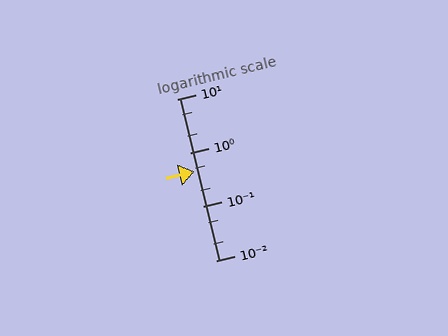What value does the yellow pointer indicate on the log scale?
The pointer indicates approximately 0.45.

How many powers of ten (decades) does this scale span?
The scale spans 3 decades, from 0.01 to 10.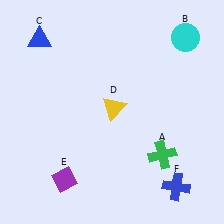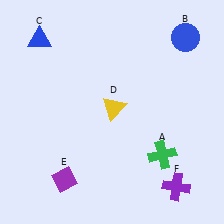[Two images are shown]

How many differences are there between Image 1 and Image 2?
There are 2 differences between the two images.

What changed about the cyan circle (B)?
In Image 1, B is cyan. In Image 2, it changed to blue.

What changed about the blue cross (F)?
In Image 1, F is blue. In Image 2, it changed to purple.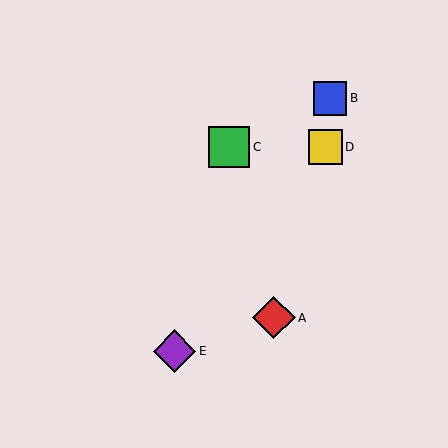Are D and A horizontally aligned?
No, D is at y≈147 and A is at y≈318.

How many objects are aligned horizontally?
2 objects (C, D) are aligned horizontally.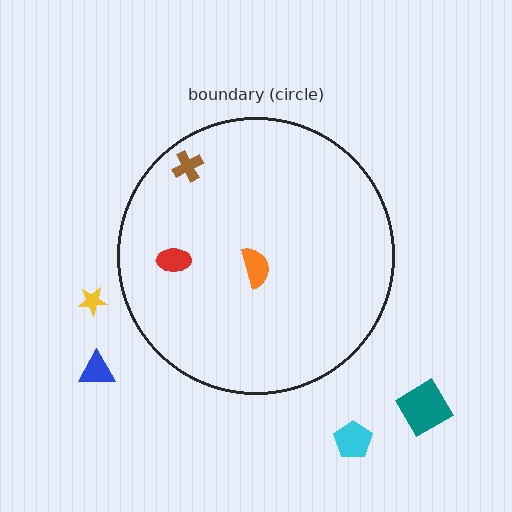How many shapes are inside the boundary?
3 inside, 4 outside.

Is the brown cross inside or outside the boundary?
Inside.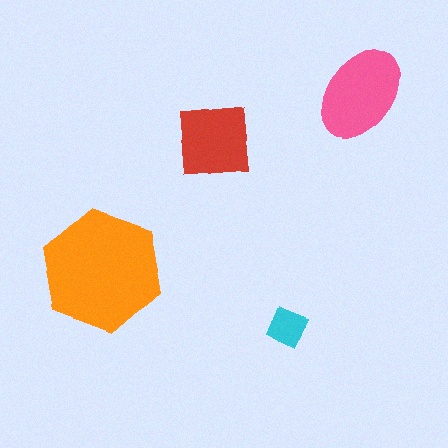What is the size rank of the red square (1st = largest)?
3rd.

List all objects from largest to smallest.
The orange hexagon, the pink ellipse, the red square, the cyan square.